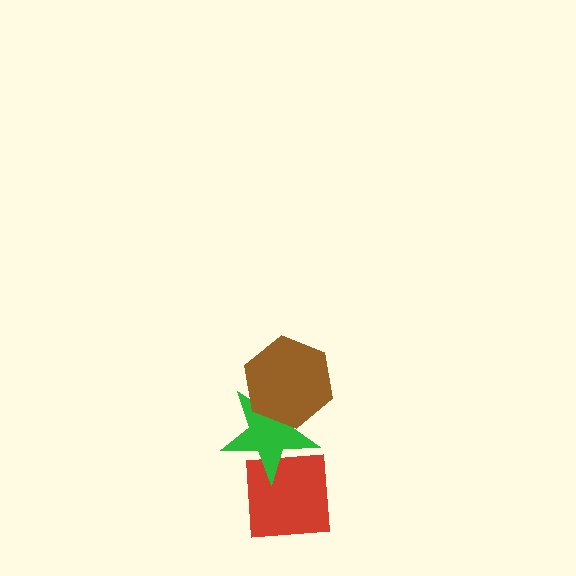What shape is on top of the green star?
The brown hexagon is on top of the green star.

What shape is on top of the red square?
The green star is on top of the red square.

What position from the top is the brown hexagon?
The brown hexagon is 1st from the top.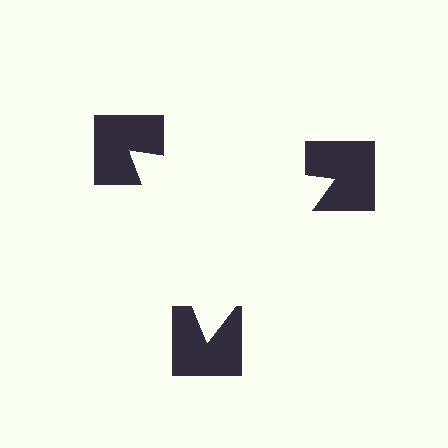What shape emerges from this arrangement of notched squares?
An illusory triangle — its edges are inferred from the aligned wedge cuts in the notched squares, not physically drawn.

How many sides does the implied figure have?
3 sides.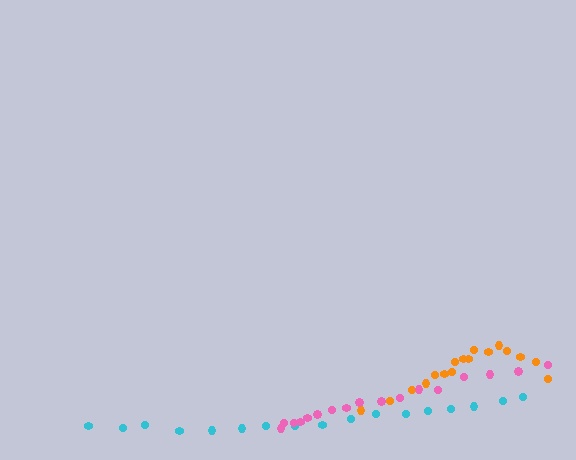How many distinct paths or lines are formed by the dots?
There are 3 distinct paths.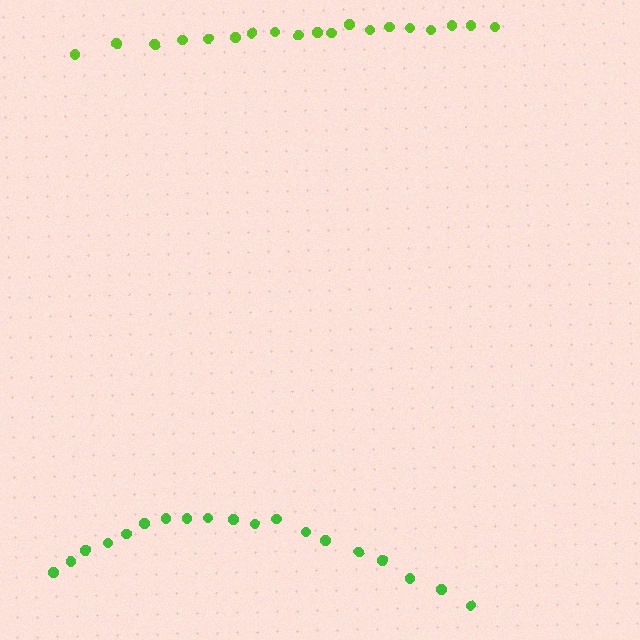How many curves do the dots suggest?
There are 2 distinct paths.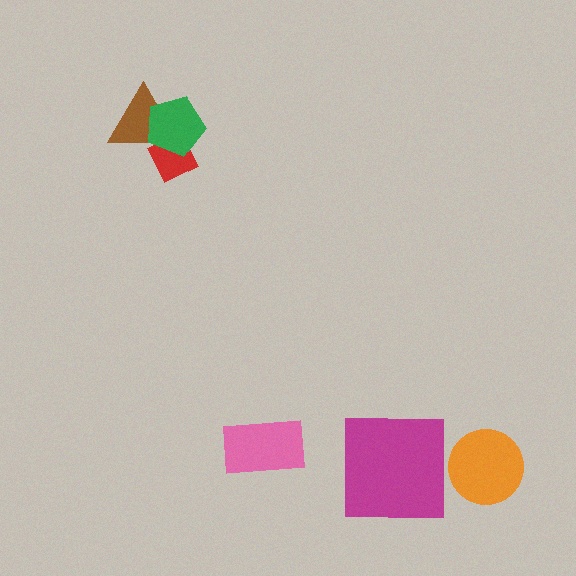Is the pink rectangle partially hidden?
No, no other shape covers it.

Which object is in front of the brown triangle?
The green pentagon is in front of the brown triangle.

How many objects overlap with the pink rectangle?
0 objects overlap with the pink rectangle.